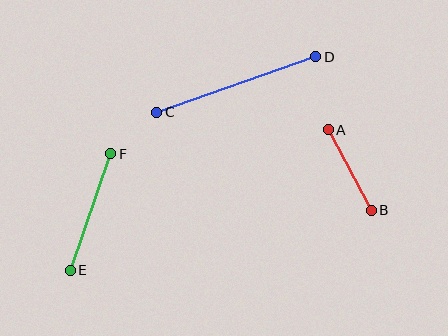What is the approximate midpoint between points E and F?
The midpoint is at approximately (91, 212) pixels.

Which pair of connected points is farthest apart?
Points C and D are farthest apart.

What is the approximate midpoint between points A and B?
The midpoint is at approximately (350, 170) pixels.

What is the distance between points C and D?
The distance is approximately 168 pixels.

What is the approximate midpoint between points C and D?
The midpoint is at approximately (236, 85) pixels.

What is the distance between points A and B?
The distance is approximately 91 pixels.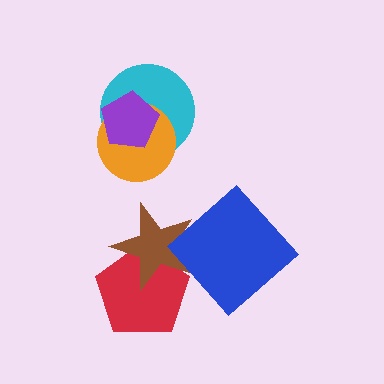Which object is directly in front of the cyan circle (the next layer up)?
The orange circle is directly in front of the cyan circle.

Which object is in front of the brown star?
The blue diamond is in front of the brown star.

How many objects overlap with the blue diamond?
1 object overlaps with the blue diamond.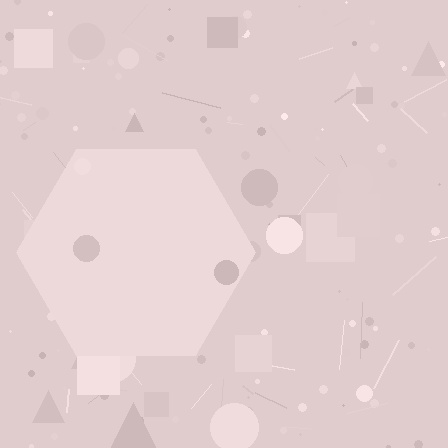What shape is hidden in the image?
A hexagon is hidden in the image.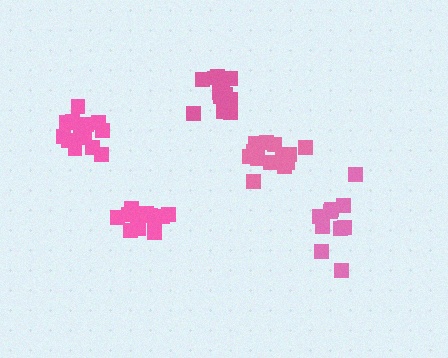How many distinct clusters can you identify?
There are 5 distinct clusters.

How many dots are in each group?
Group 1: 14 dots, Group 2: 15 dots, Group 3: 12 dots, Group 4: 14 dots, Group 5: 10 dots (65 total).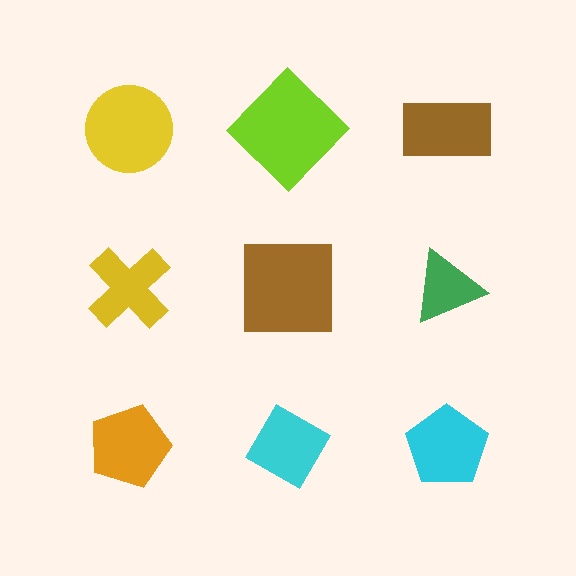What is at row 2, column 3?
A green triangle.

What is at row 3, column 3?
A cyan pentagon.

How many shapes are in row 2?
3 shapes.